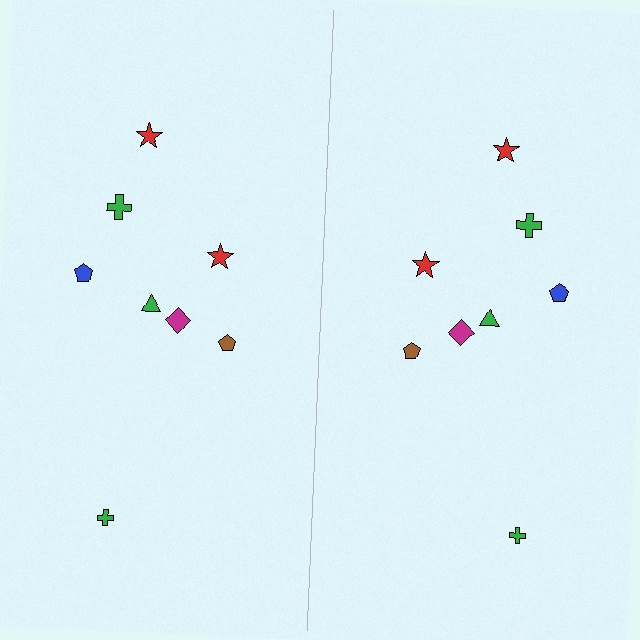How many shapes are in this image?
There are 16 shapes in this image.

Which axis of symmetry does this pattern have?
The pattern has a vertical axis of symmetry running through the center of the image.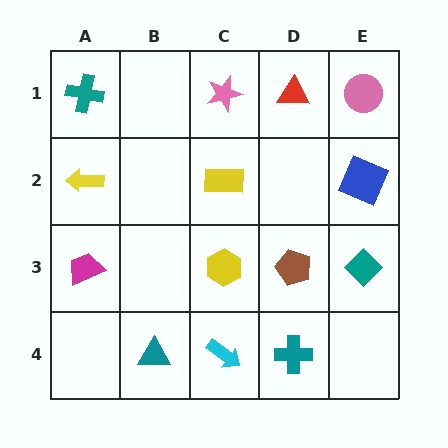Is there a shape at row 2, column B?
No, that cell is empty.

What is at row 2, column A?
A yellow arrow.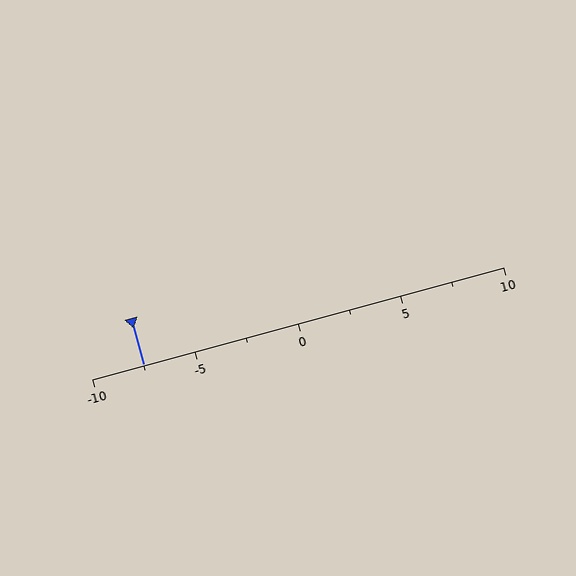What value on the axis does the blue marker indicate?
The marker indicates approximately -7.5.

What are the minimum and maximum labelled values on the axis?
The axis runs from -10 to 10.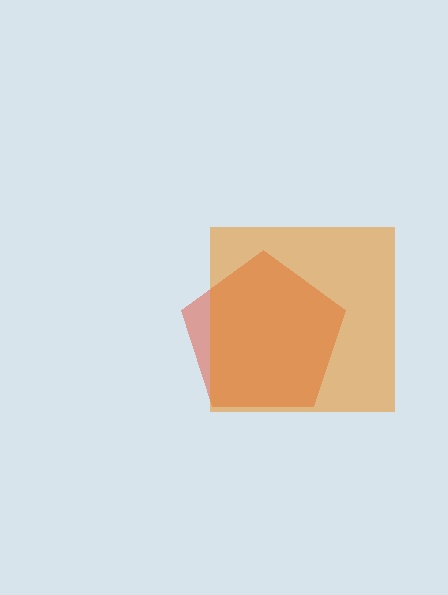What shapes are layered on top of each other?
The layered shapes are: a red pentagon, an orange square.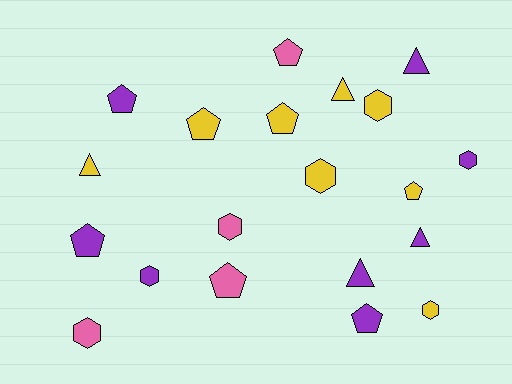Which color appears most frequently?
Yellow, with 8 objects.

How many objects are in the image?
There are 20 objects.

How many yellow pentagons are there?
There are 3 yellow pentagons.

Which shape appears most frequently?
Pentagon, with 8 objects.